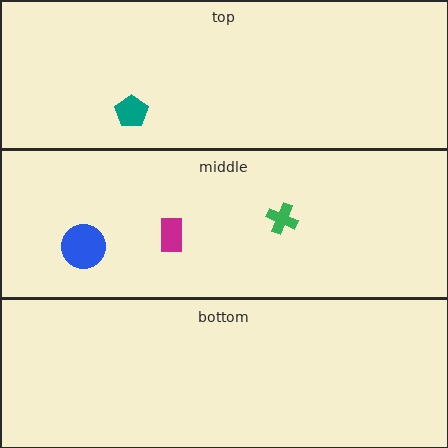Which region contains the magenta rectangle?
The middle region.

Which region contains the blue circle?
The middle region.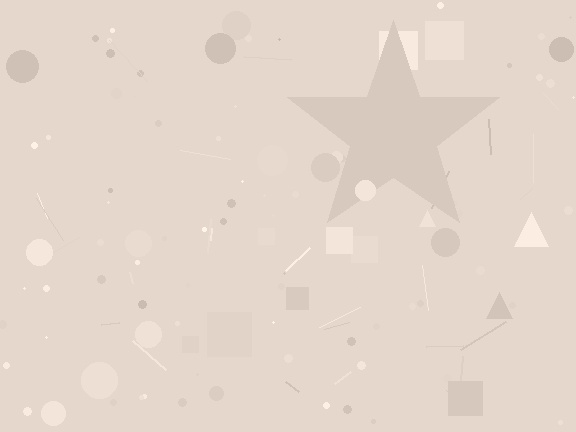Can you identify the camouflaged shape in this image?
The camouflaged shape is a star.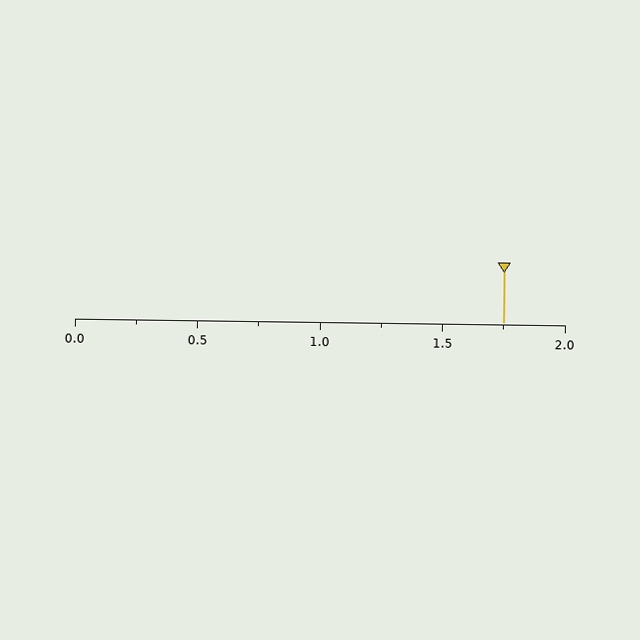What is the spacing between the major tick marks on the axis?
The major ticks are spaced 0.5 apart.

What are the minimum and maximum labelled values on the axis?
The axis runs from 0.0 to 2.0.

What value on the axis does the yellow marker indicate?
The marker indicates approximately 1.75.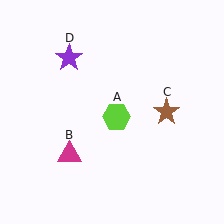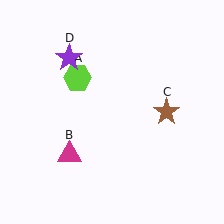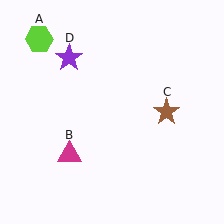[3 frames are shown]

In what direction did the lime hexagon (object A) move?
The lime hexagon (object A) moved up and to the left.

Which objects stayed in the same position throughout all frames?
Magenta triangle (object B) and brown star (object C) and purple star (object D) remained stationary.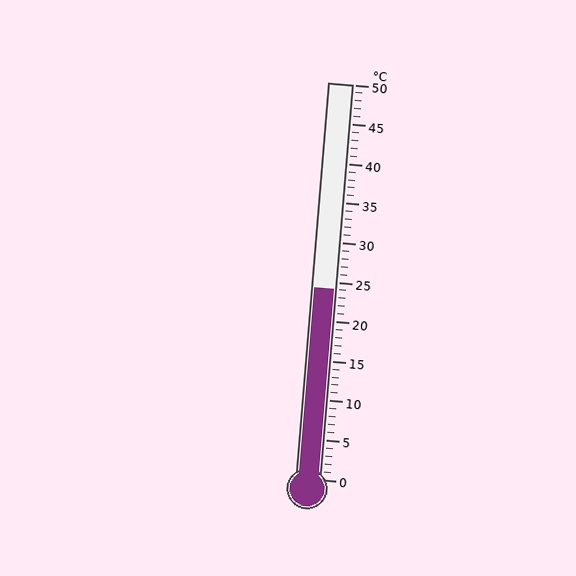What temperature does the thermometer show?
The thermometer shows approximately 24°C.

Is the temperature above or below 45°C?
The temperature is below 45°C.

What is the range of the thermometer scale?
The thermometer scale ranges from 0°C to 50°C.